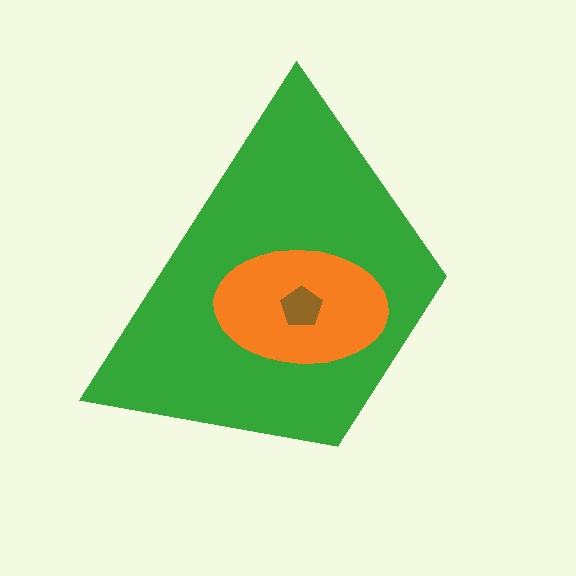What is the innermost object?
The brown pentagon.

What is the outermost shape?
The green trapezoid.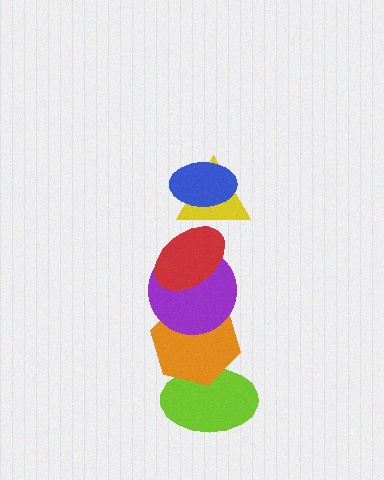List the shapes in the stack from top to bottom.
From top to bottom: the blue ellipse, the yellow triangle, the red ellipse, the purple circle, the orange hexagon, the lime ellipse.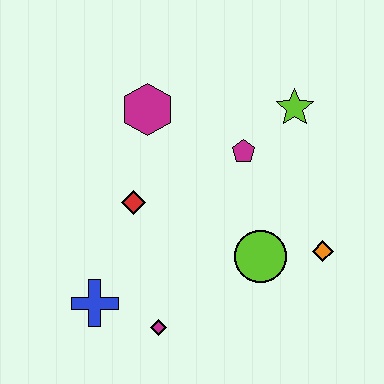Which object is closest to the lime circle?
The orange diamond is closest to the lime circle.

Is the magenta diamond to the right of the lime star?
No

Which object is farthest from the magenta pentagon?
The blue cross is farthest from the magenta pentagon.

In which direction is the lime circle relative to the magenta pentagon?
The lime circle is below the magenta pentagon.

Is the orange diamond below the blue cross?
No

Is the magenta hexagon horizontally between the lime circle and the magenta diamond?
No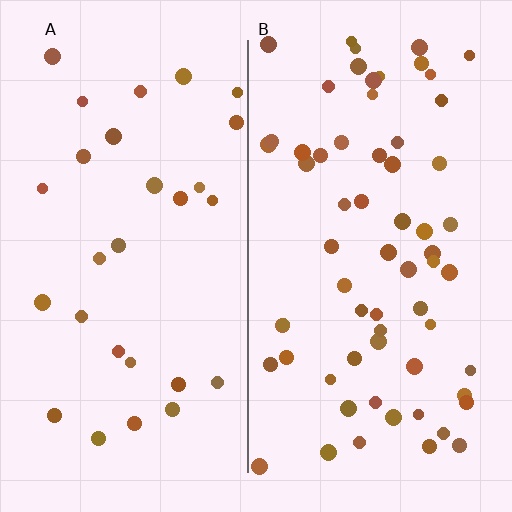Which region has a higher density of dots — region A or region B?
B (the right).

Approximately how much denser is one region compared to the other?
Approximately 2.3× — region B over region A.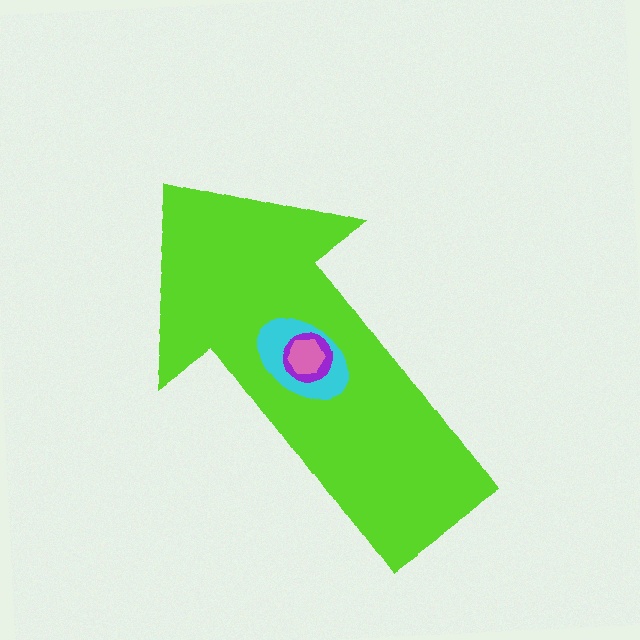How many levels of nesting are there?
4.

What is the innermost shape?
The pink hexagon.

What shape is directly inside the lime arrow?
The cyan ellipse.